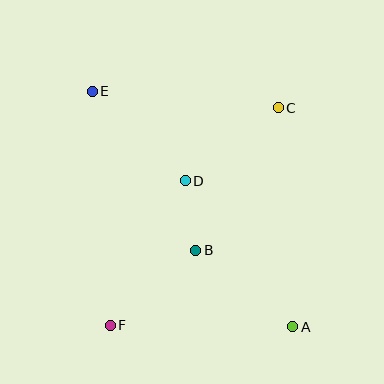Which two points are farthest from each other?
Points A and E are farthest from each other.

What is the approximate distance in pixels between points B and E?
The distance between B and E is approximately 190 pixels.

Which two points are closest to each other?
Points B and D are closest to each other.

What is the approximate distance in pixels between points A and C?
The distance between A and C is approximately 219 pixels.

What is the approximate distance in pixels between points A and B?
The distance between A and B is approximately 124 pixels.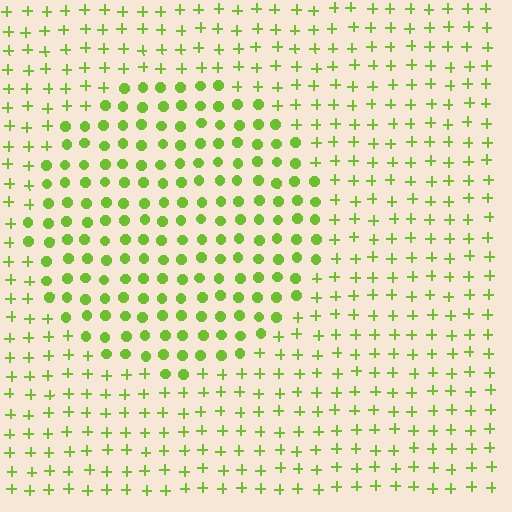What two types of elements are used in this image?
The image uses circles inside the circle region and plus signs outside it.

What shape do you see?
I see a circle.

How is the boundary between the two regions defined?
The boundary is defined by a change in element shape: circles inside vs. plus signs outside. All elements share the same color and spacing.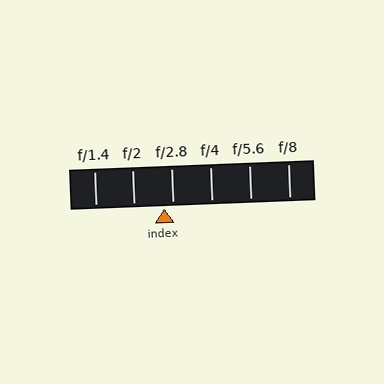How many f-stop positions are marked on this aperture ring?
There are 6 f-stop positions marked.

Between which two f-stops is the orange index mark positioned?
The index mark is between f/2 and f/2.8.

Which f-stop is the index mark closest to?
The index mark is closest to f/2.8.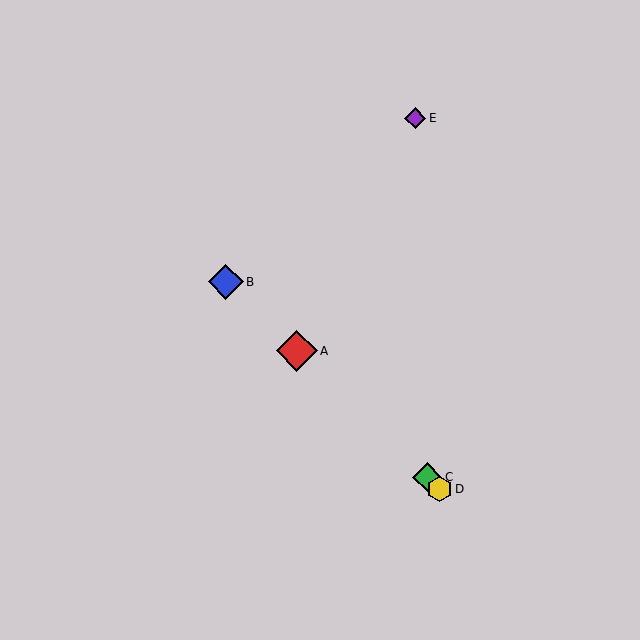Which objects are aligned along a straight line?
Objects A, B, C, D are aligned along a straight line.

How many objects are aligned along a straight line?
4 objects (A, B, C, D) are aligned along a straight line.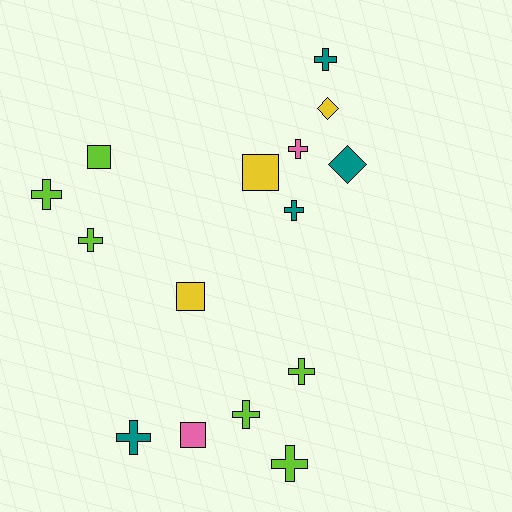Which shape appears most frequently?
Cross, with 9 objects.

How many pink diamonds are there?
There are no pink diamonds.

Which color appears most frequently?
Lime, with 6 objects.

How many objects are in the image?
There are 15 objects.